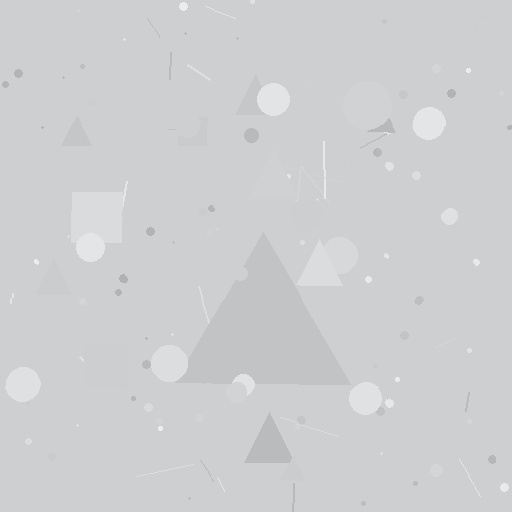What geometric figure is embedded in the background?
A triangle is embedded in the background.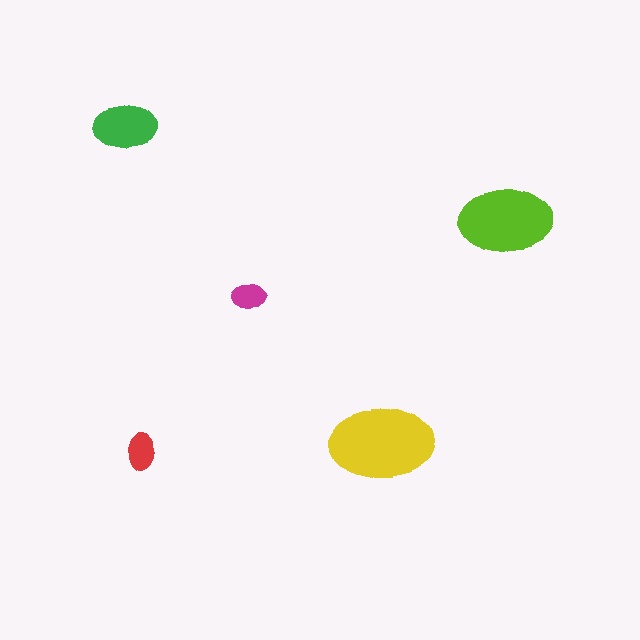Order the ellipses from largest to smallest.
the yellow one, the lime one, the green one, the red one, the magenta one.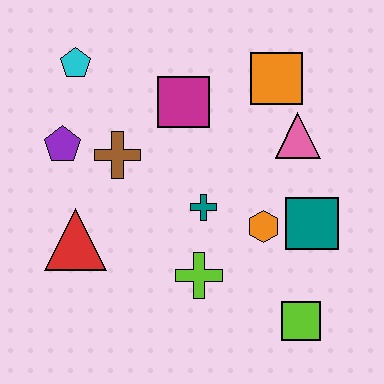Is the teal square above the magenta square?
No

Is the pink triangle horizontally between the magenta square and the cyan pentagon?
No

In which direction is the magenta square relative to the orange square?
The magenta square is to the left of the orange square.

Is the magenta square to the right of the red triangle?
Yes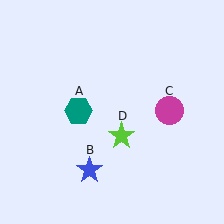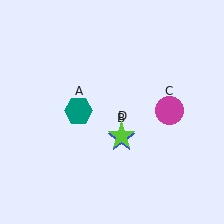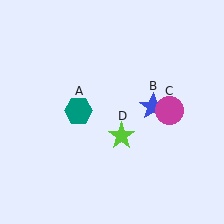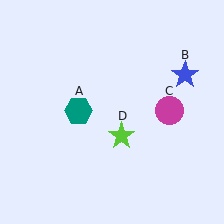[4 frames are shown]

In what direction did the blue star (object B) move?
The blue star (object B) moved up and to the right.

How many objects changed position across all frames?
1 object changed position: blue star (object B).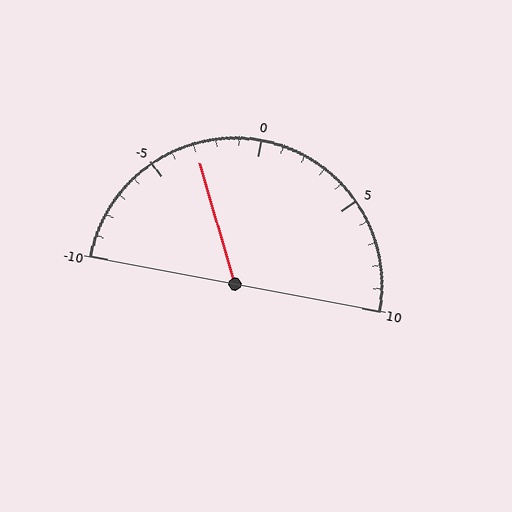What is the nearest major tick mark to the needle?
The nearest major tick mark is -5.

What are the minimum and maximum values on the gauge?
The gauge ranges from -10 to 10.